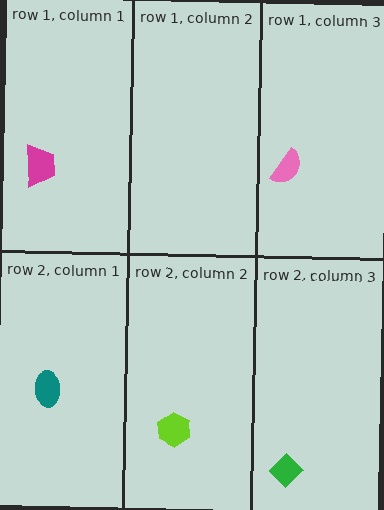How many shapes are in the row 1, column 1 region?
1.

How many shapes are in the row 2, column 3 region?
1.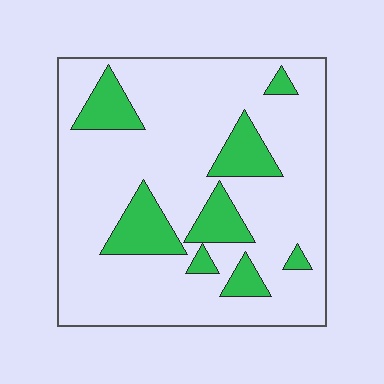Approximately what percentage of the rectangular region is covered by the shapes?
Approximately 20%.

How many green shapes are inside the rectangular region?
8.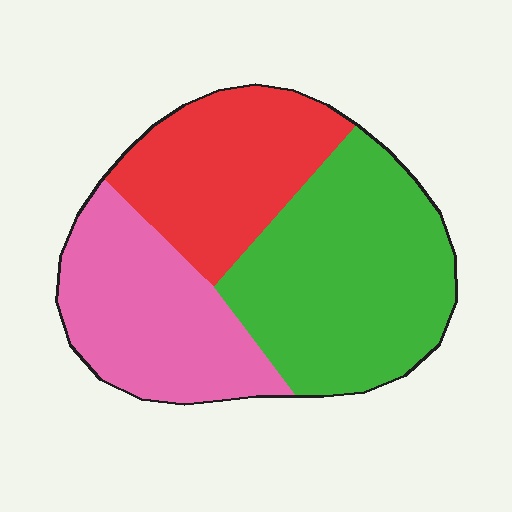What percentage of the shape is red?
Red covers around 30% of the shape.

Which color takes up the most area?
Green, at roughly 40%.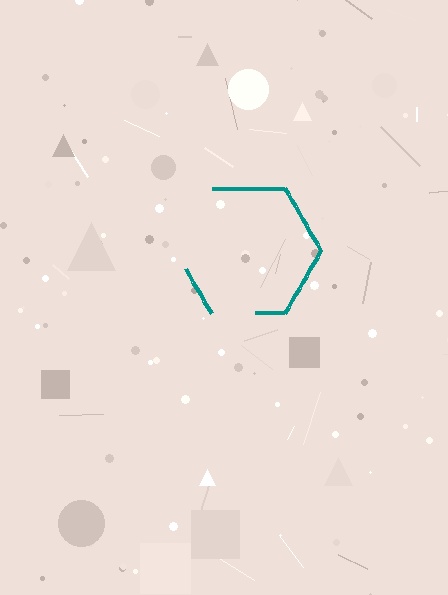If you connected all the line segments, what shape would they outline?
They would outline a hexagon.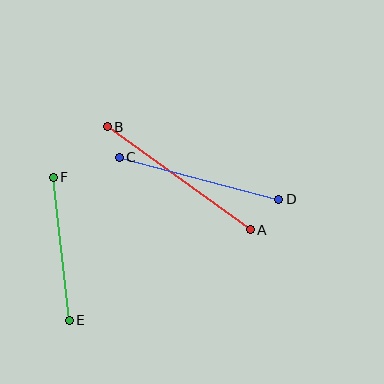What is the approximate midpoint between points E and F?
The midpoint is at approximately (61, 249) pixels.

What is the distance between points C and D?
The distance is approximately 165 pixels.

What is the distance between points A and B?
The distance is approximately 177 pixels.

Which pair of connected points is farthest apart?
Points A and B are farthest apart.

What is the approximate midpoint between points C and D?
The midpoint is at approximately (199, 178) pixels.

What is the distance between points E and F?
The distance is approximately 144 pixels.